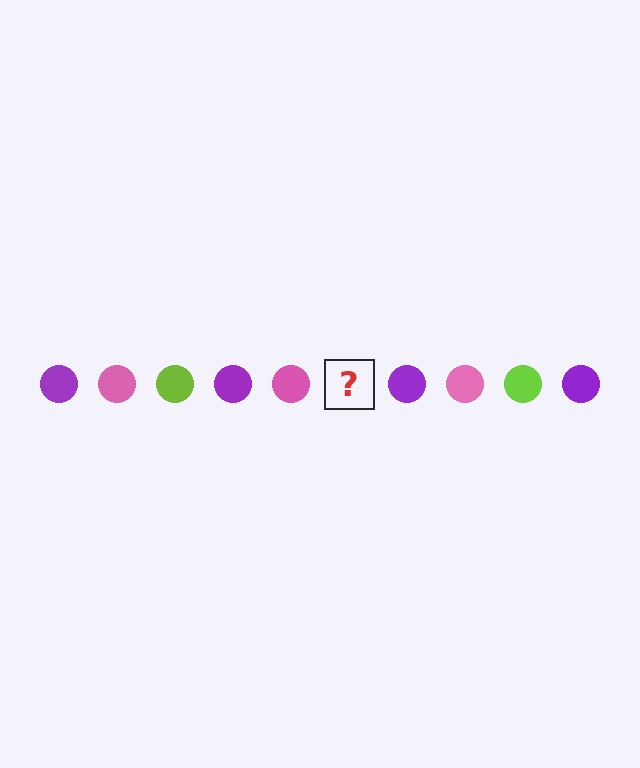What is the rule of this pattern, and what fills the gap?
The rule is that the pattern cycles through purple, pink, lime circles. The gap should be filled with a lime circle.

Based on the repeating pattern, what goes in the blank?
The blank should be a lime circle.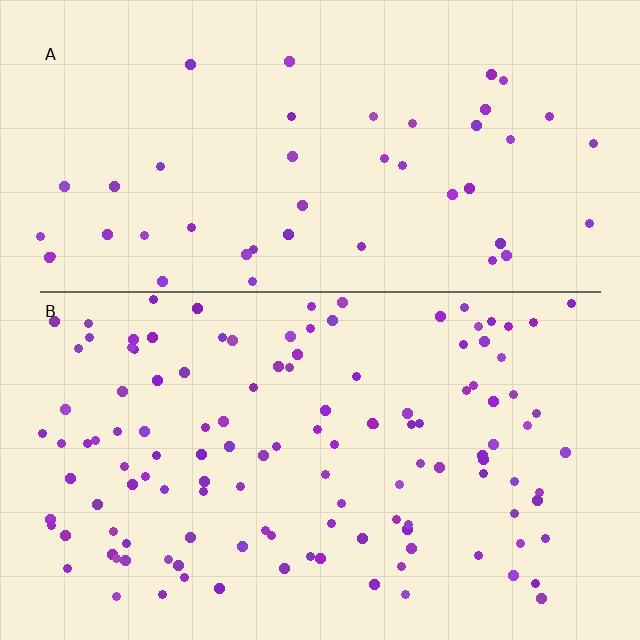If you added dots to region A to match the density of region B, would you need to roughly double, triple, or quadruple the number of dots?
Approximately triple.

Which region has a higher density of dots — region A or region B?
B (the bottom).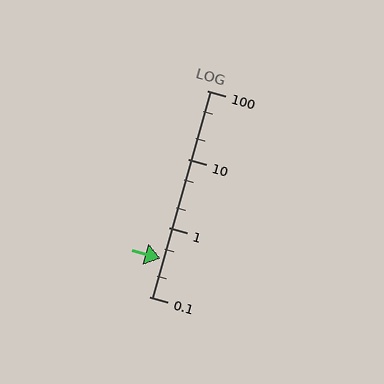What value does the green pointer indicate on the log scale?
The pointer indicates approximately 0.36.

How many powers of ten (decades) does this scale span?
The scale spans 3 decades, from 0.1 to 100.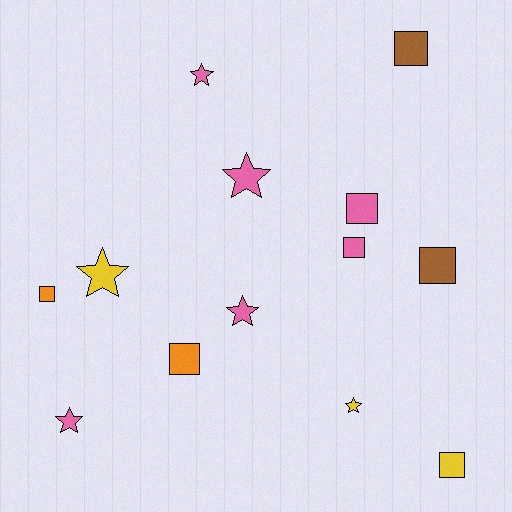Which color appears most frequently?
Pink, with 6 objects.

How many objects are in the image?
There are 13 objects.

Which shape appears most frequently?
Square, with 7 objects.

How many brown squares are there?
There are 2 brown squares.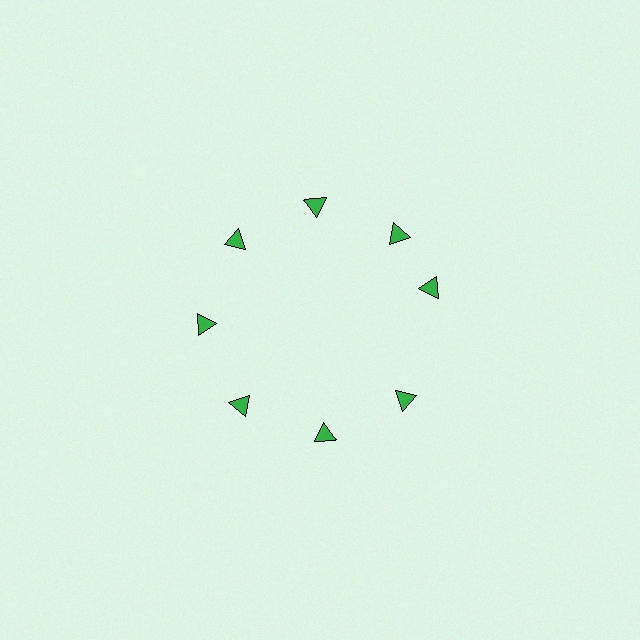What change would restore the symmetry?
The symmetry would be restored by rotating it back into even spacing with its neighbors so that all 8 triangles sit at equal angles and equal distance from the center.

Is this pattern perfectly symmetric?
No. The 8 green triangles are arranged in a ring, but one element near the 3 o'clock position is rotated out of alignment along the ring, breaking the 8-fold rotational symmetry.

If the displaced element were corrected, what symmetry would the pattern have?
It would have 8-fold rotational symmetry — the pattern would map onto itself every 45 degrees.